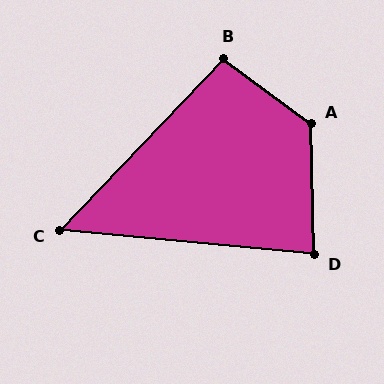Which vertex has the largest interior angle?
A, at approximately 128 degrees.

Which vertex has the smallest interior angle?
C, at approximately 52 degrees.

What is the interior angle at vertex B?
Approximately 97 degrees (obtuse).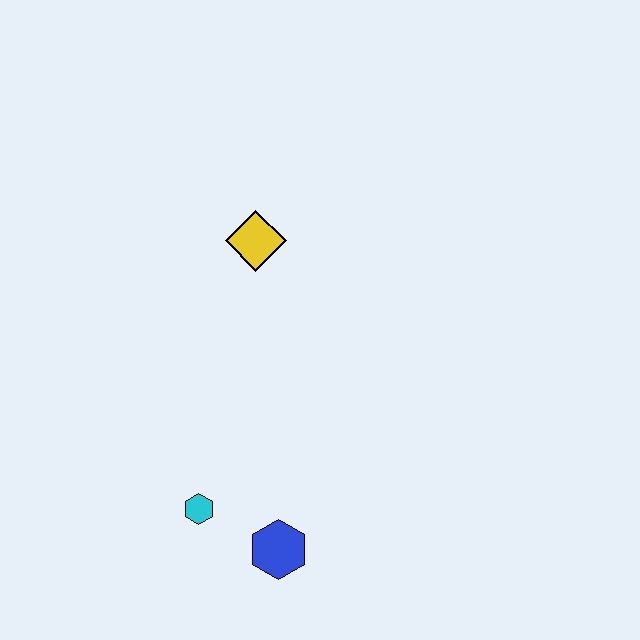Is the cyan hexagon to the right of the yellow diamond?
No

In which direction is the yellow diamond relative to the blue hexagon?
The yellow diamond is above the blue hexagon.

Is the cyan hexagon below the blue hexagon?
No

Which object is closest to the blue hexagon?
The cyan hexagon is closest to the blue hexagon.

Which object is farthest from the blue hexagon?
The yellow diamond is farthest from the blue hexagon.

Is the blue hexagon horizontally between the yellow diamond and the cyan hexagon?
No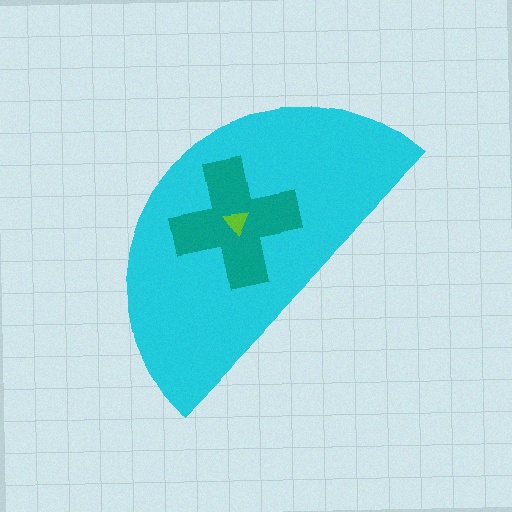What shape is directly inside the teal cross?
The lime triangle.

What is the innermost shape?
The lime triangle.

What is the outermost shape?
The cyan semicircle.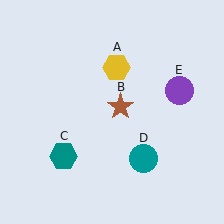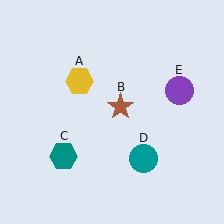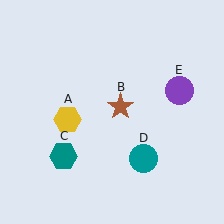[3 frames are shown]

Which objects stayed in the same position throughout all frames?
Brown star (object B) and teal hexagon (object C) and teal circle (object D) and purple circle (object E) remained stationary.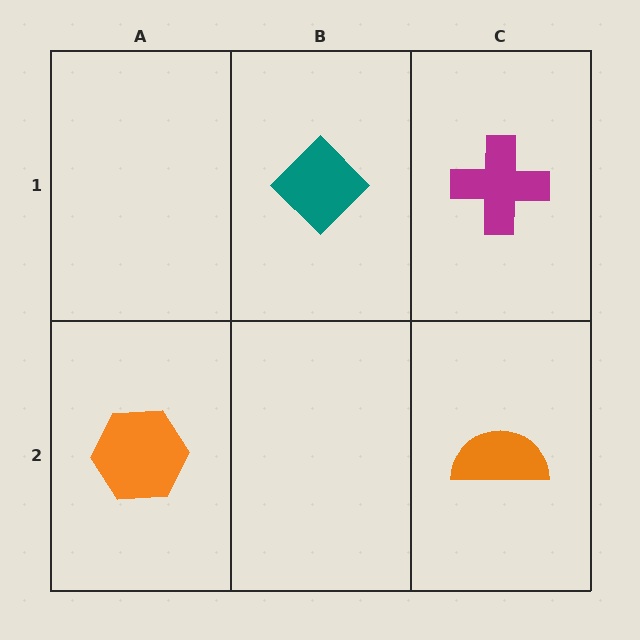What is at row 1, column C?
A magenta cross.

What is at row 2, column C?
An orange semicircle.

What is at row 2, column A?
An orange hexagon.